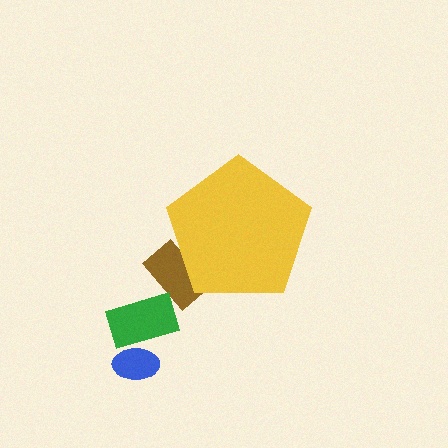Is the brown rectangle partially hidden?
Yes, the brown rectangle is partially hidden behind the yellow pentagon.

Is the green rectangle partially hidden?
No, the green rectangle is fully visible.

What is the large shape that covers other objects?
A yellow pentagon.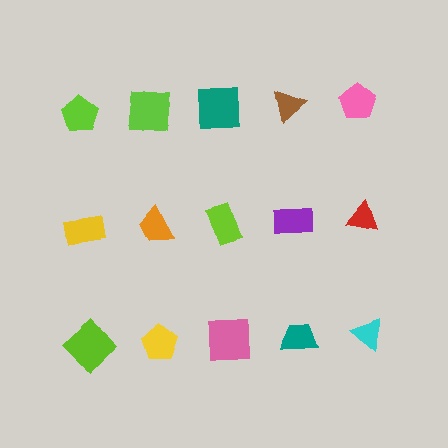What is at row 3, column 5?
A cyan triangle.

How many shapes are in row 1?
5 shapes.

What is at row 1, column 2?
A lime square.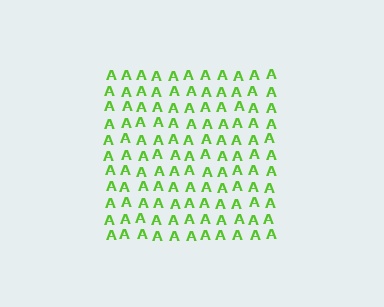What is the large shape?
The large shape is a square.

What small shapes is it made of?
It is made of small letter A's.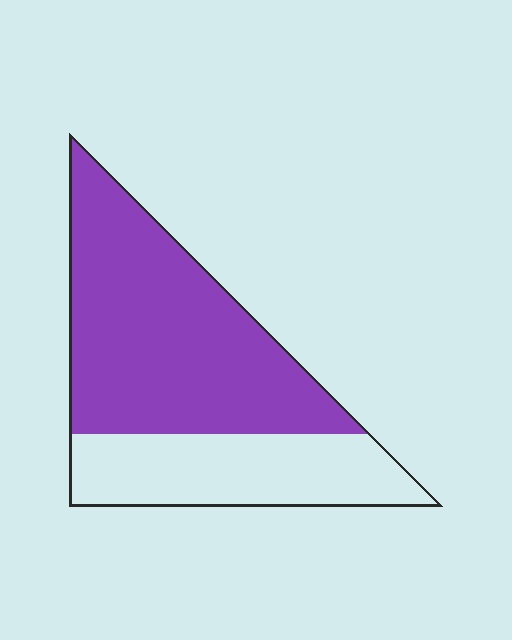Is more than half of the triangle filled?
Yes.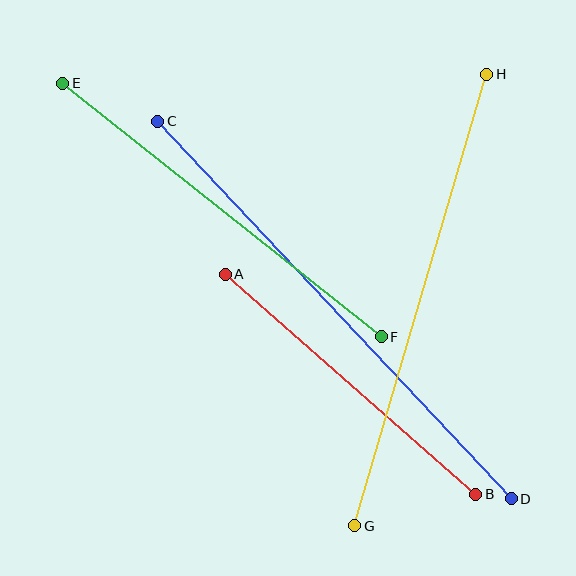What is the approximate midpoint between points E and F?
The midpoint is at approximately (222, 210) pixels.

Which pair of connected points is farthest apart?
Points C and D are farthest apart.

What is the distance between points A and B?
The distance is approximately 333 pixels.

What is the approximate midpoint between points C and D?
The midpoint is at approximately (335, 310) pixels.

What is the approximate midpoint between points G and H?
The midpoint is at approximately (421, 300) pixels.